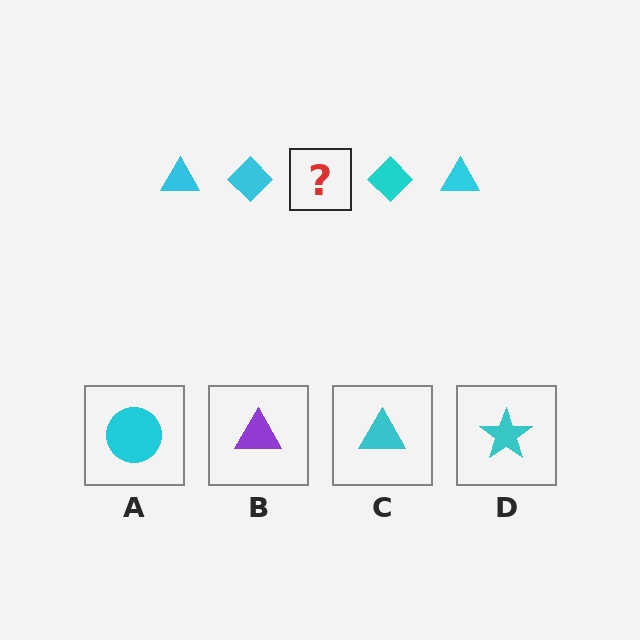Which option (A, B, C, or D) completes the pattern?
C.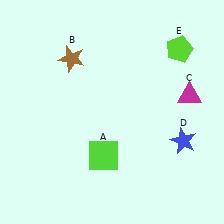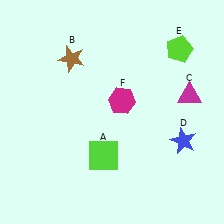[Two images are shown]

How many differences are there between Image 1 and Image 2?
There is 1 difference between the two images.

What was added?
A magenta hexagon (F) was added in Image 2.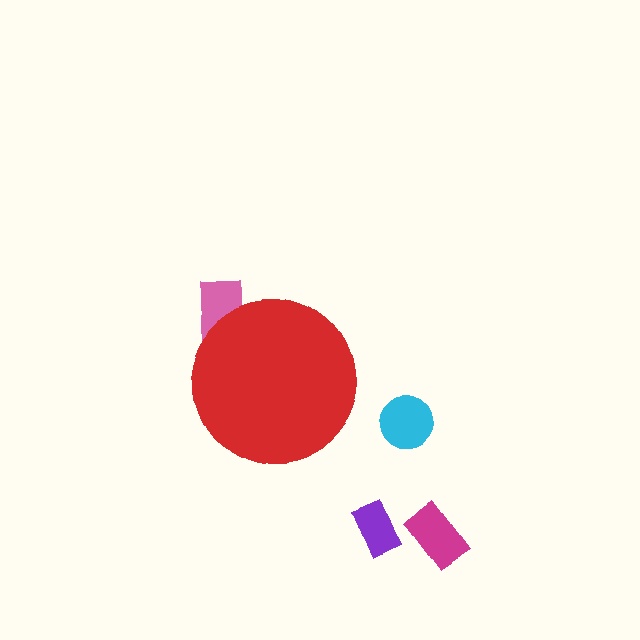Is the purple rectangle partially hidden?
No, the purple rectangle is fully visible.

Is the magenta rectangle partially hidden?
No, the magenta rectangle is fully visible.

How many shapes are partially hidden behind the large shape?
1 shape is partially hidden.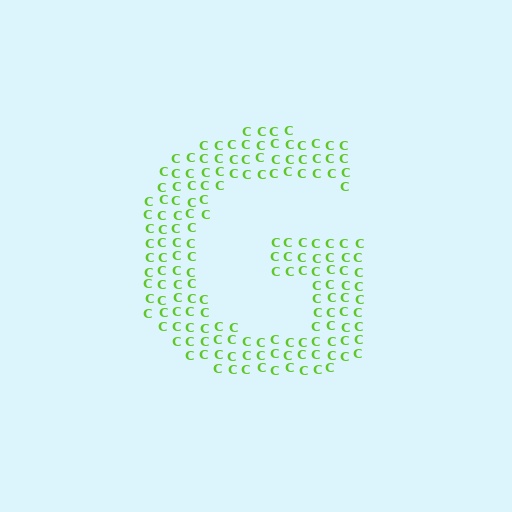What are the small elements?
The small elements are letter C's.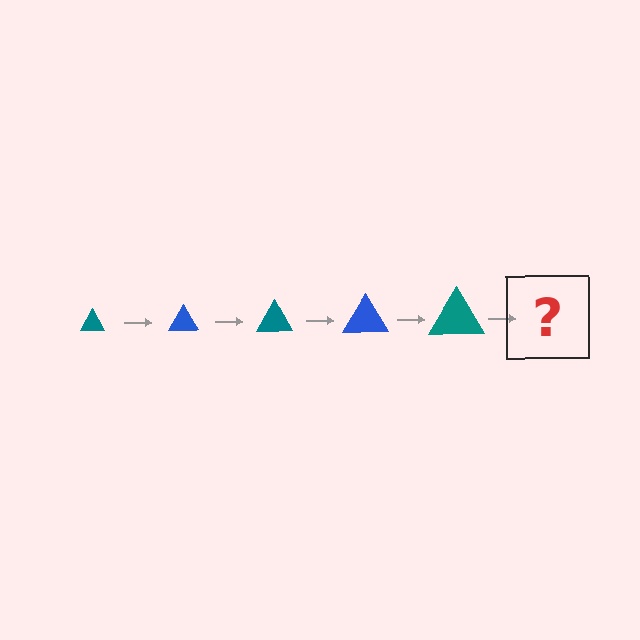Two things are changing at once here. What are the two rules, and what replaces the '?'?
The two rules are that the triangle grows larger each step and the color cycles through teal and blue. The '?' should be a blue triangle, larger than the previous one.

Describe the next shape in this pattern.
It should be a blue triangle, larger than the previous one.